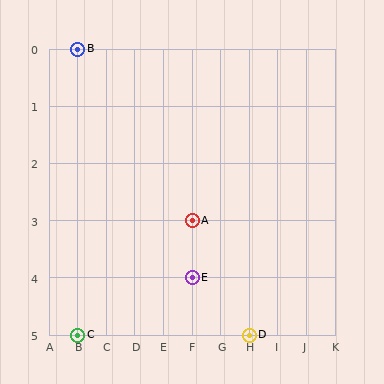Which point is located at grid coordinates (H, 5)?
Point D is at (H, 5).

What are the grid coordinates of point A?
Point A is at grid coordinates (F, 3).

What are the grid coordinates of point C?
Point C is at grid coordinates (B, 5).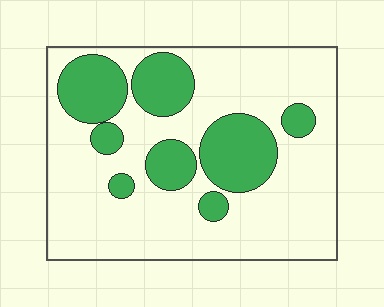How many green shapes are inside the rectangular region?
8.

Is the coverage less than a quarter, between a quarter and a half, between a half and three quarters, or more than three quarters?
Between a quarter and a half.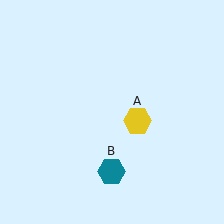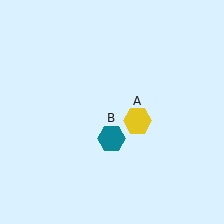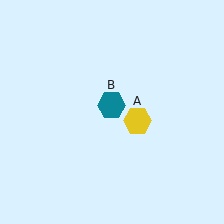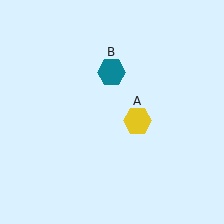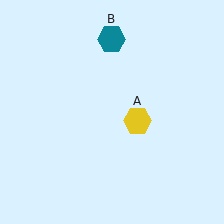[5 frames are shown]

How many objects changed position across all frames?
1 object changed position: teal hexagon (object B).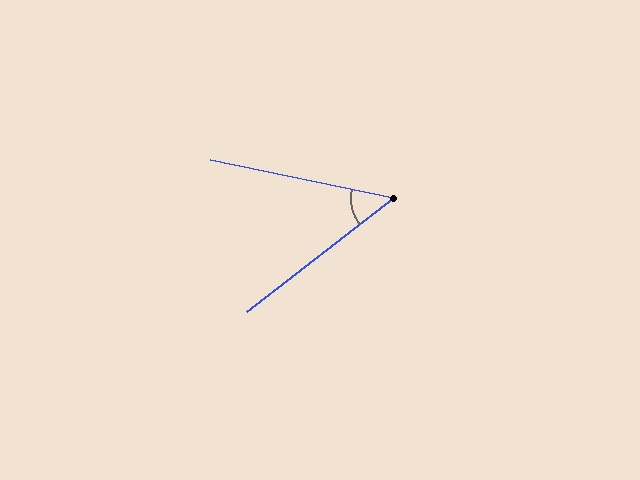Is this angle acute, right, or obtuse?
It is acute.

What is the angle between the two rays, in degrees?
Approximately 49 degrees.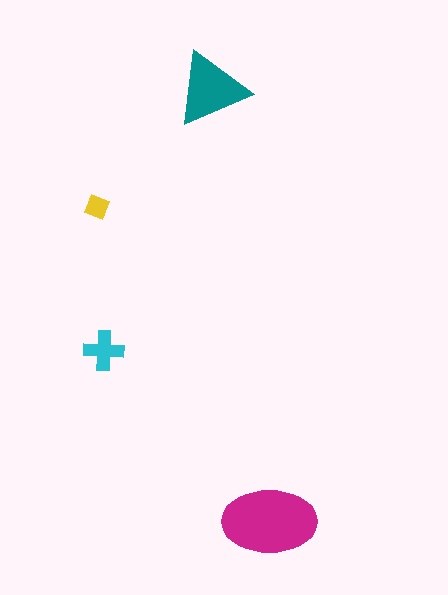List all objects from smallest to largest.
The yellow diamond, the cyan cross, the teal triangle, the magenta ellipse.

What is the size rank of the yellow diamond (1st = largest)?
4th.